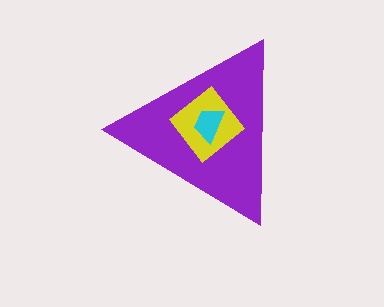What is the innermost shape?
The cyan trapezoid.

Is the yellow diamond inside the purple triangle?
Yes.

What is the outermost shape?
The purple triangle.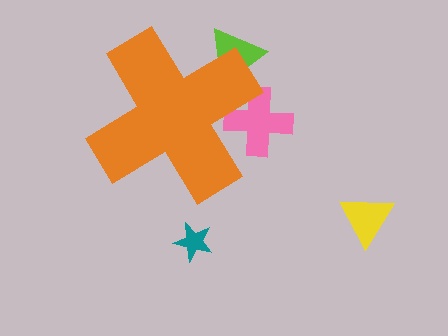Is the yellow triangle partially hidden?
No, the yellow triangle is fully visible.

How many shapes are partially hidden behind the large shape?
2 shapes are partially hidden.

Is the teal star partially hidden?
No, the teal star is fully visible.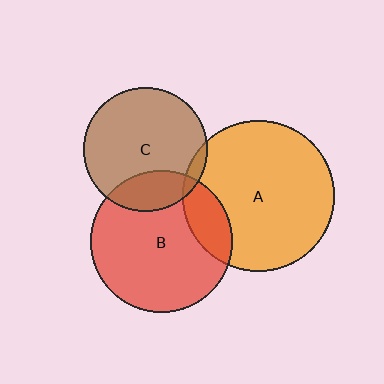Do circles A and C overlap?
Yes.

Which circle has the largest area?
Circle A (orange).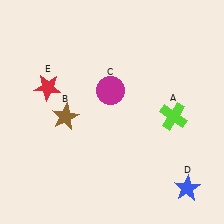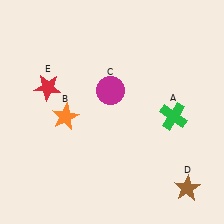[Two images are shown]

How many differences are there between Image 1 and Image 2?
There are 3 differences between the two images.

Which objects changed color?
A changed from lime to green. B changed from brown to orange. D changed from blue to brown.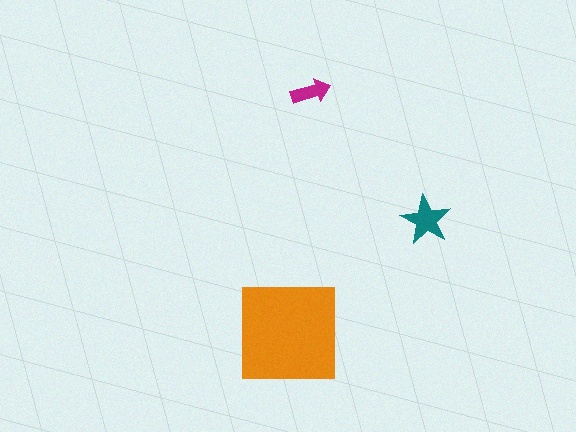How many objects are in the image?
There are 3 objects in the image.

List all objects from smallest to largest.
The magenta arrow, the teal star, the orange square.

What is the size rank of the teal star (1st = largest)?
2nd.